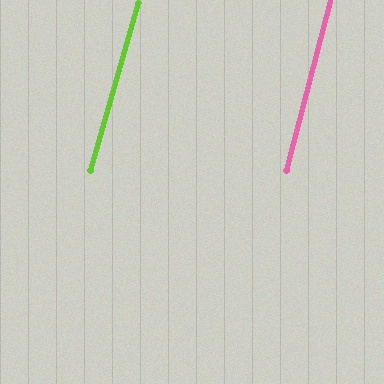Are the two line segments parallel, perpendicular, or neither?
Parallel — their directions differ by only 1.5°.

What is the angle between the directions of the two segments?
Approximately 1 degree.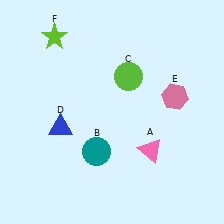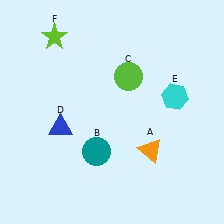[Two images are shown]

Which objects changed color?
A changed from pink to orange. E changed from pink to cyan.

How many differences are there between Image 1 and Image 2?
There are 2 differences between the two images.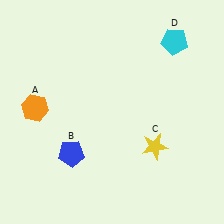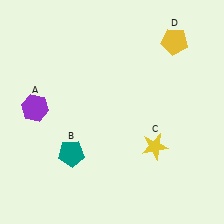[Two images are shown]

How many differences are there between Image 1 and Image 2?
There are 3 differences between the two images.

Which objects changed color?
A changed from orange to purple. B changed from blue to teal. D changed from cyan to yellow.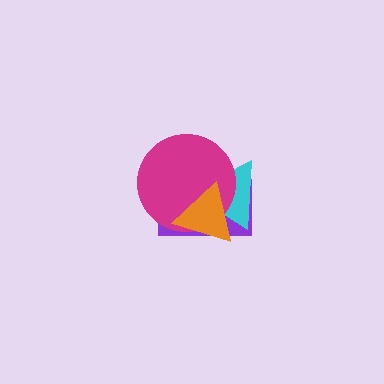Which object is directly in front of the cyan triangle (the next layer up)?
The magenta circle is directly in front of the cyan triangle.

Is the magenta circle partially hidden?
Yes, it is partially covered by another shape.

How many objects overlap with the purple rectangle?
3 objects overlap with the purple rectangle.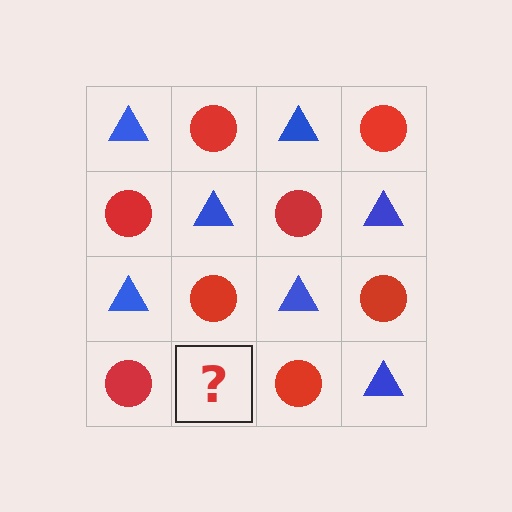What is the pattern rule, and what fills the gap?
The rule is that it alternates blue triangle and red circle in a checkerboard pattern. The gap should be filled with a blue triangle.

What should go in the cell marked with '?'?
The missing cell should contain a blue triangle.